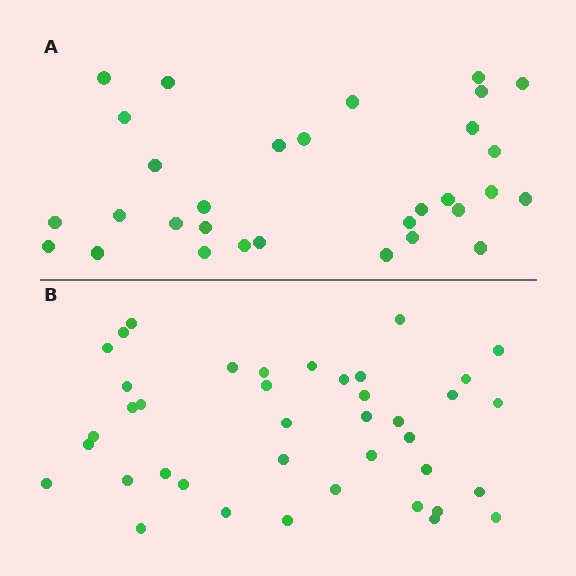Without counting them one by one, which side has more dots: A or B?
Region B (the bottom region) has more dots.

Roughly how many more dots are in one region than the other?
Region B has roughly 8 or so more dots than region A.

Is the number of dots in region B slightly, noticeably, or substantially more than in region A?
Region B has noticeably more, but not dramatically so. The ratio is roughly 1.3 to 1.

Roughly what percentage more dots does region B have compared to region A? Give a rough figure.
About 30% more.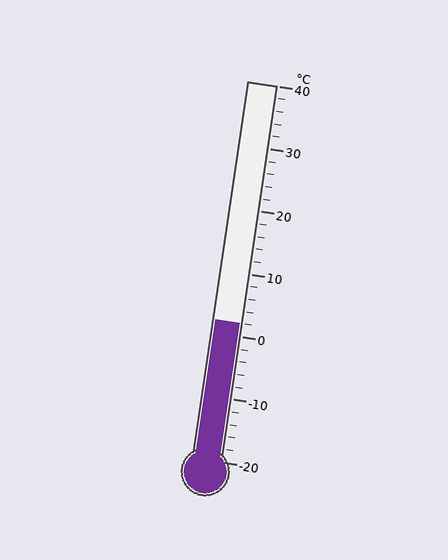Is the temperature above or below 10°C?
The temperature is below 10°C.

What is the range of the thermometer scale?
The thermometer scale ranges from -20°C to 40°C.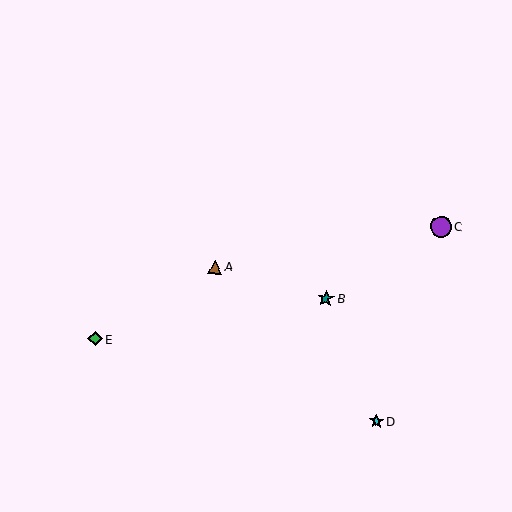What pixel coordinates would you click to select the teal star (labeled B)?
Click at (326, 298) to select the teal star B.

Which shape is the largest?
The purple circle (labeled C) is the largest.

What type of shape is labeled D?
Shape D is a cyan star.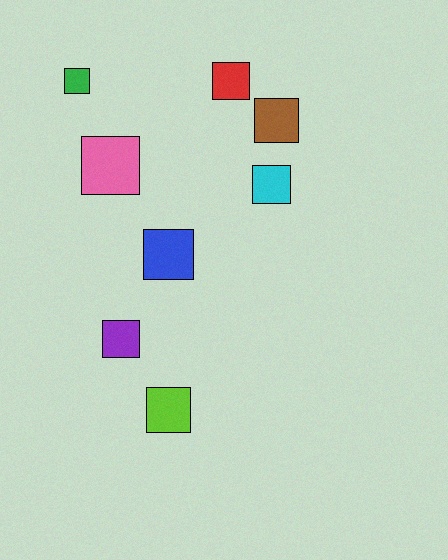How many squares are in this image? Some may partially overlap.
There are 8 squares.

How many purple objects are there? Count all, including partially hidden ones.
There is 1 purple object.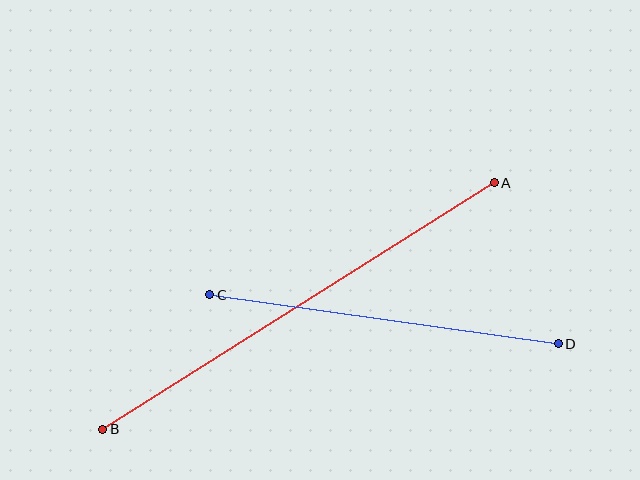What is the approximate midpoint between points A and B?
The midpoint is at approximately (299, 306) pixels.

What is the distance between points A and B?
The distance is approximately 463 pixels.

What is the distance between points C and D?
The distance is approximately 352 pixels.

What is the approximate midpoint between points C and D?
The midpoint is at approximately (384, 319) pixels.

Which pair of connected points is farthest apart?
Points A and B are farthest apart.